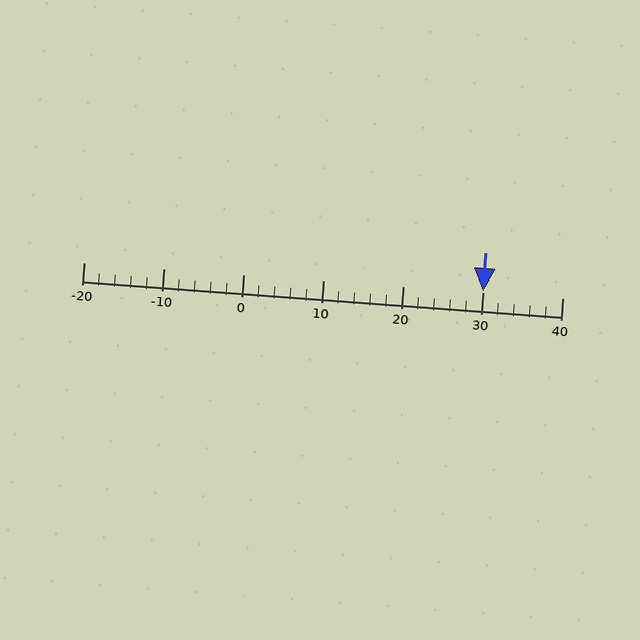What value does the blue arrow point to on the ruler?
The blue arrow points to approximately 30.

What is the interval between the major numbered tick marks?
The major tick marks are spaced 10 units apart.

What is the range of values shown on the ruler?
The ruler shows values from -20 to 40.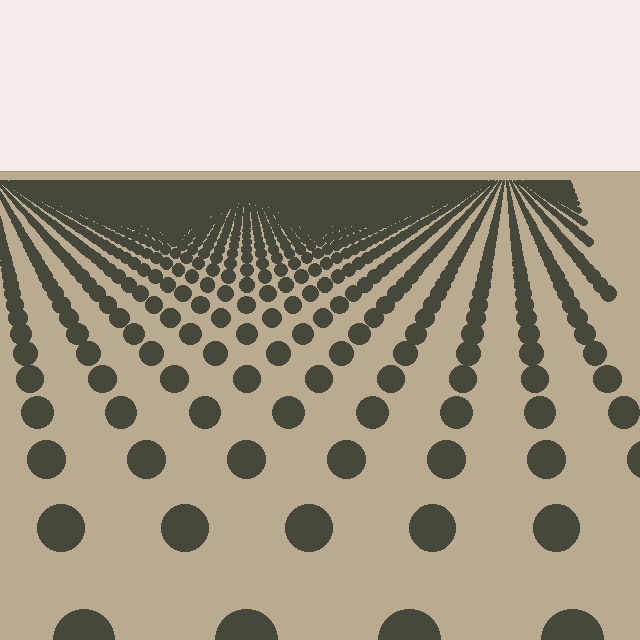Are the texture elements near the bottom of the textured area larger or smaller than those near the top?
Larger. Near the bottom, elements are closer to the viewer and appear at a bigger on-screen size.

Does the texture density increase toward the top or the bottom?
Density increases toward the top.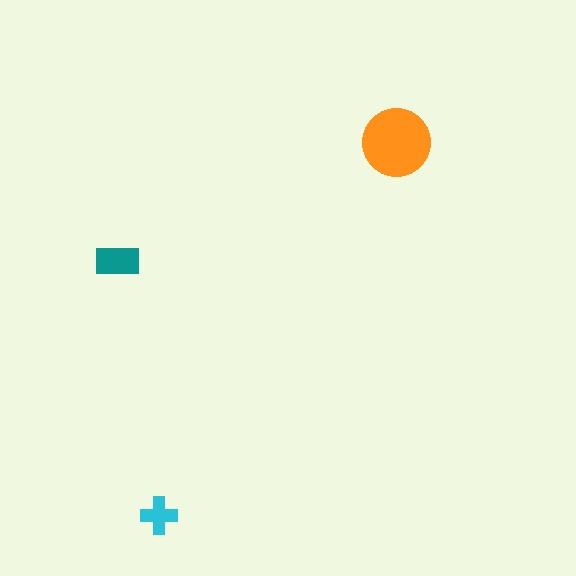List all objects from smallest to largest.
The cyan cross, the teal rectangle, the orange circle.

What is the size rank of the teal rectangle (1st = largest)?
2nd.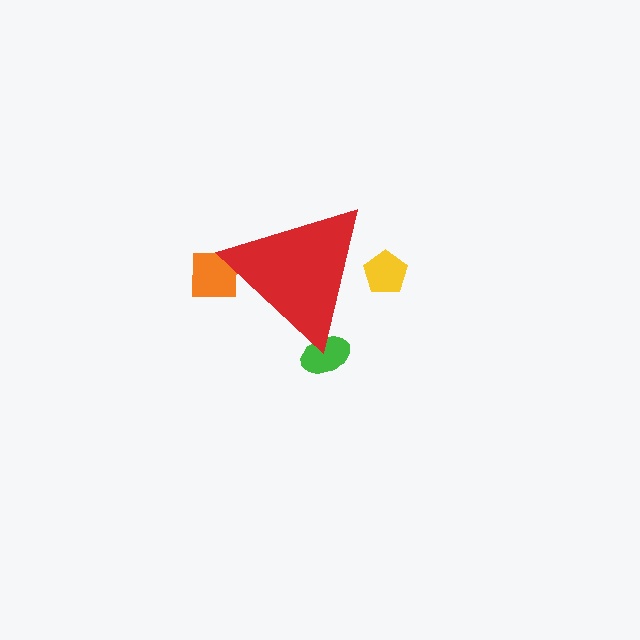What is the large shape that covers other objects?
A red triangle.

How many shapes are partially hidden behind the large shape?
3 shapes are partially hidden.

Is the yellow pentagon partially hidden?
Yes, the yellow pentagon is partially hidden behind the red triangle.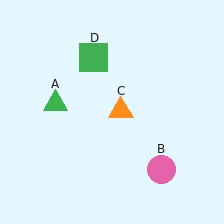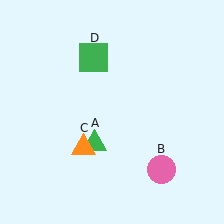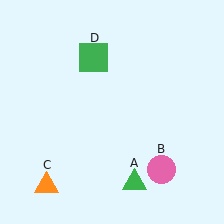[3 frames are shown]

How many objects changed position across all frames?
2 objects changed position: green triangle (object A), orange triangle (object C).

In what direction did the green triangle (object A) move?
The green triangle (object A) moved down and to the right.